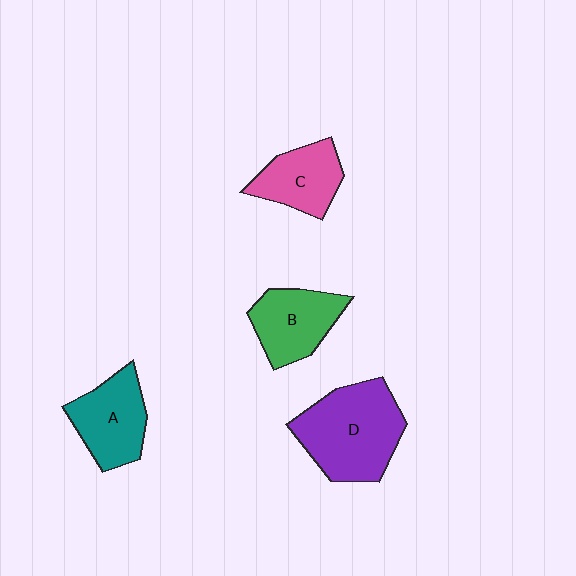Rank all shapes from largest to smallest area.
From largest to smallest: D (purple), A (teal), B (green), C (pink).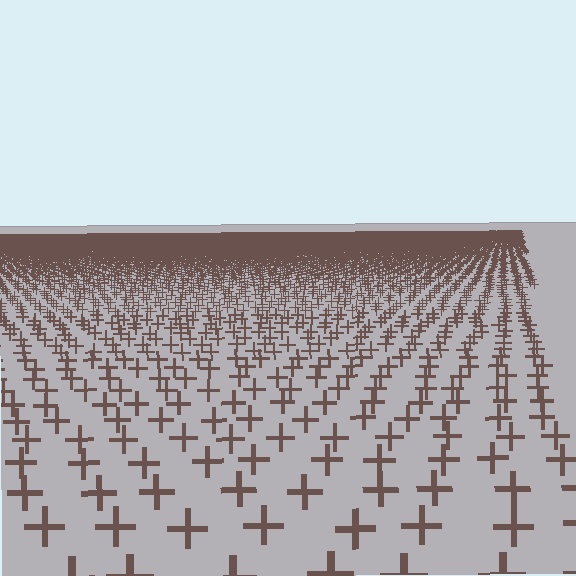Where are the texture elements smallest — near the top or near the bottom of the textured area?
Near the top.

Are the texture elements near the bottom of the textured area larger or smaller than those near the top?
Larger. Near the bottom, elements are closer to the viewer and appear at a bigger on-screen size.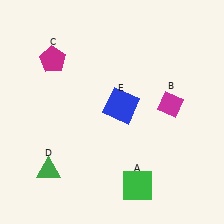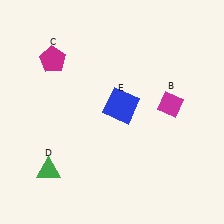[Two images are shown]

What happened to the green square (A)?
The green square (A) was removed in Image 2. It was in the bottom-right area of Image 1.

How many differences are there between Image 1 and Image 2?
There is 1 difference between the two images.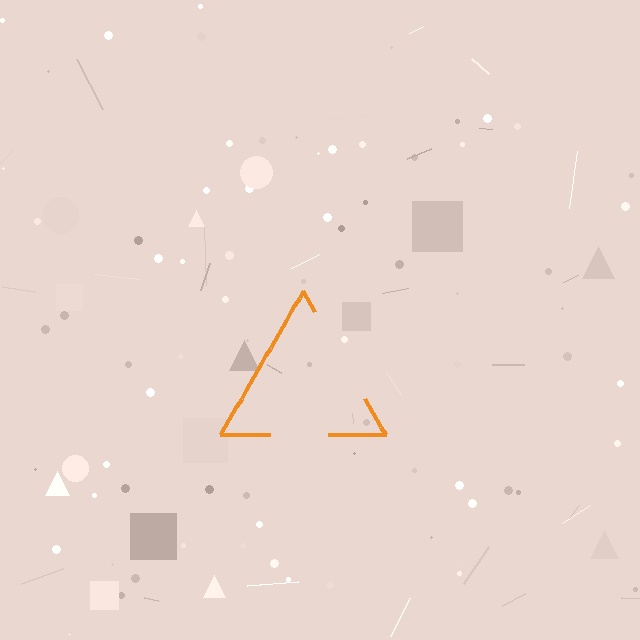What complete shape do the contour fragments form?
The contour fragments form a triangle.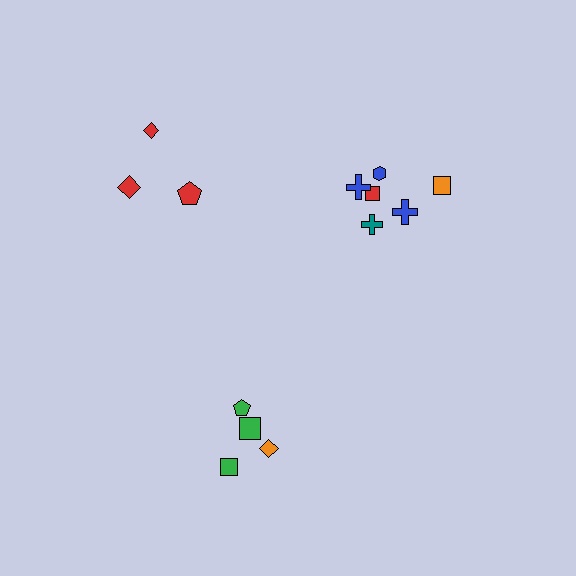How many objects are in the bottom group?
There are 4 objects.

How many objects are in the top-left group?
There are 3 objects.